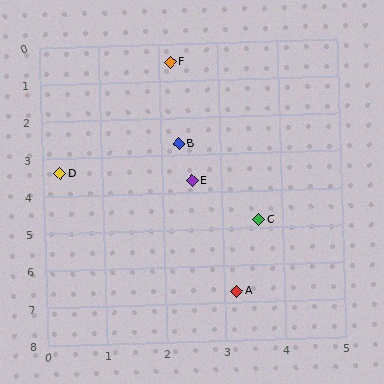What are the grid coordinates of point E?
Point E is at approximately (2.5, 3.7).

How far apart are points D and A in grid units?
Points D and A are about 4.4 grid units apart.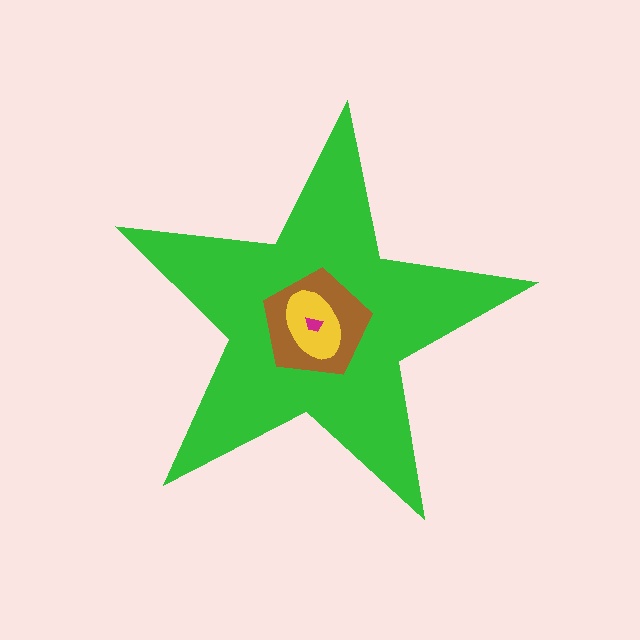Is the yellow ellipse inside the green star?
Yes.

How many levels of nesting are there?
4.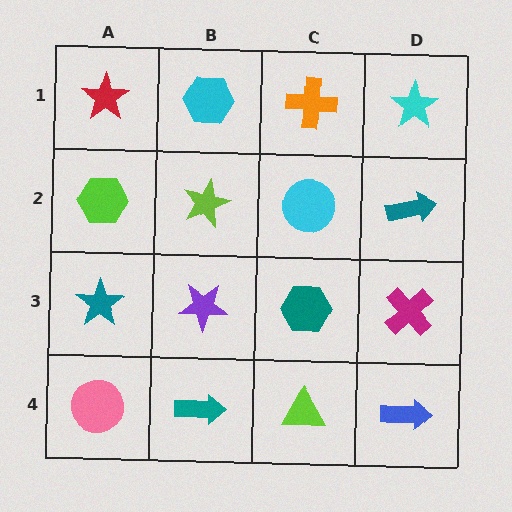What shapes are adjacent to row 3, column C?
A cyan circle (row 2, column C), a lime triangle (row 4, column C), a purple star (row 3, column B), a magenta cross (row 3, column D).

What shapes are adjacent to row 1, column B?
A lime star (row 2, column B), a red star (row 1, column A), an orange cross (row 1, column C).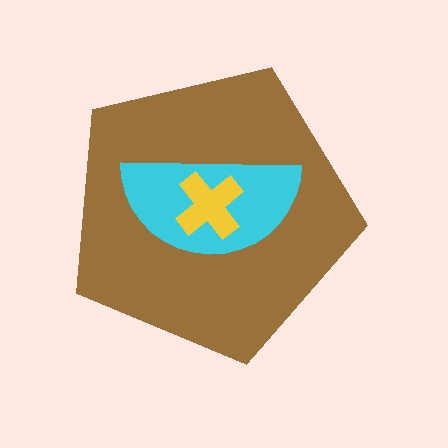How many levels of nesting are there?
3.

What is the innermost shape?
The yellow cross.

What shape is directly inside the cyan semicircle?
The yellow cross.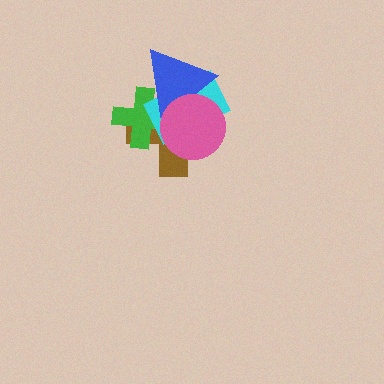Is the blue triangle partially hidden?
Yes, it is partially covered by another shape.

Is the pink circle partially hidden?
No, no other shape covers it.